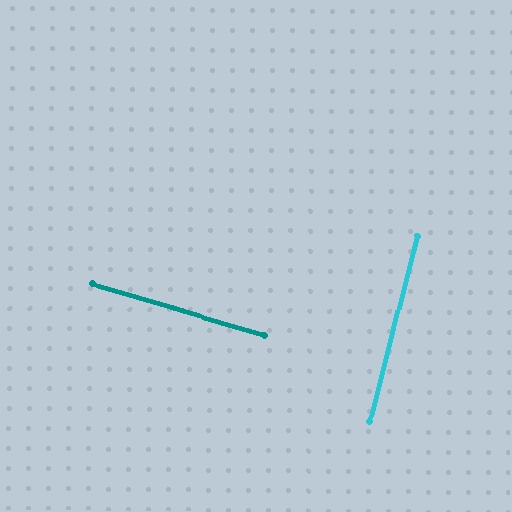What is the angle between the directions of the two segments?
Approximately 88 degrees.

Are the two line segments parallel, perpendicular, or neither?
Perpendicular — they meet at approximately 88°.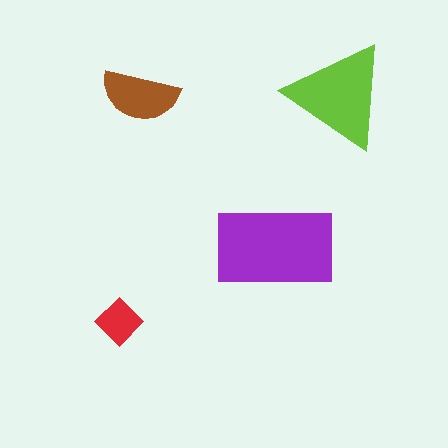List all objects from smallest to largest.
The red diamond, the brown semicircle, the lime triangle, the purple rectangle.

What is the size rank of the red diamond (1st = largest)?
4th.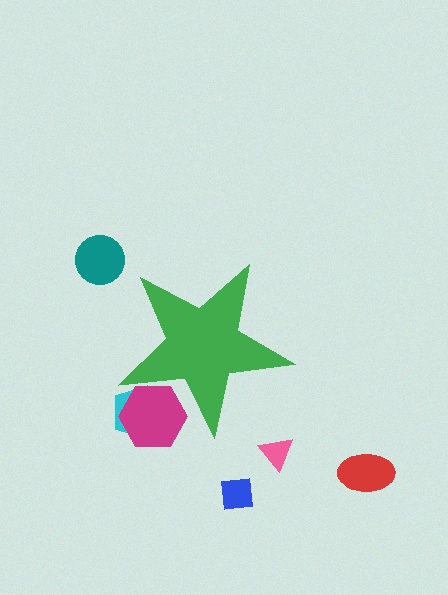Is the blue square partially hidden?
No, the blue square is fully visible.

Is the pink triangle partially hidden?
No, the pink triangle is fully visible.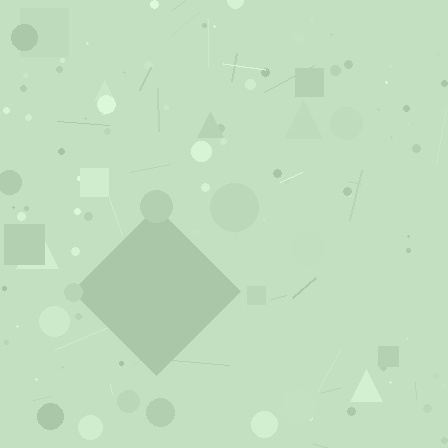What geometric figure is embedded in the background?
A diamond is embedded in the background.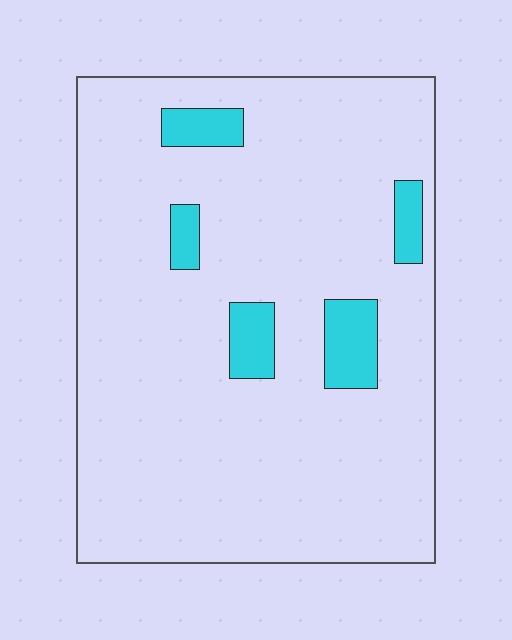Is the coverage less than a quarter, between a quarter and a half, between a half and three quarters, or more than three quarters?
Less than a quarter.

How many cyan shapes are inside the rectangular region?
5.